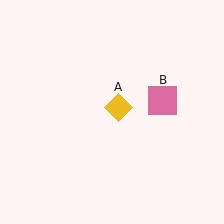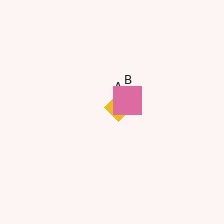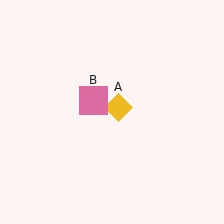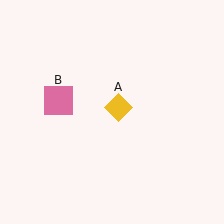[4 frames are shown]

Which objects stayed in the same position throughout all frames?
Yellow diamond (object A) remained stationary.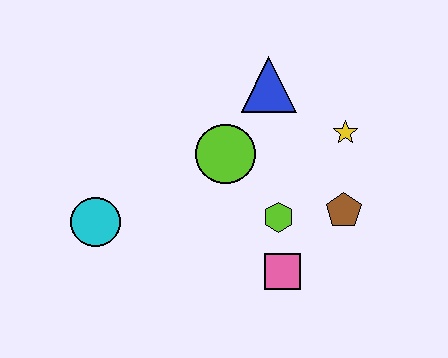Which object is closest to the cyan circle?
The lime circle is closest to the cyan circle.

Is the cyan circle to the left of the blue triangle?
Yes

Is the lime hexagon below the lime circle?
Yes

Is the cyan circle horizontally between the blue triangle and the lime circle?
No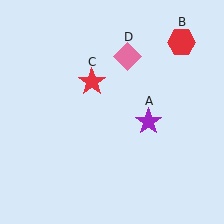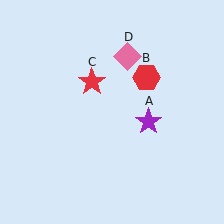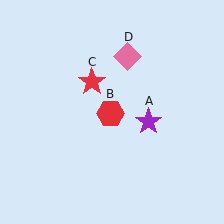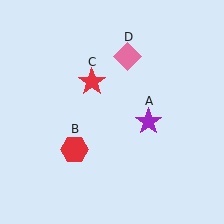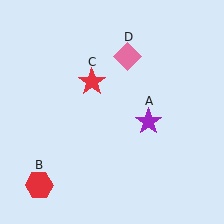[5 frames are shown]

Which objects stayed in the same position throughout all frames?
Purple star (object A) and red star (object C) and pink diamond (object D) remained stationary.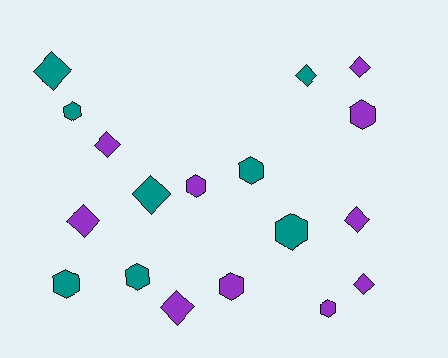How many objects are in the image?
There are 18 objects.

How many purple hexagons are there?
There are 4 purple hexagons.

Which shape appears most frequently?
Diamond, with 9 objects.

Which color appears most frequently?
Purple, with 10 objects.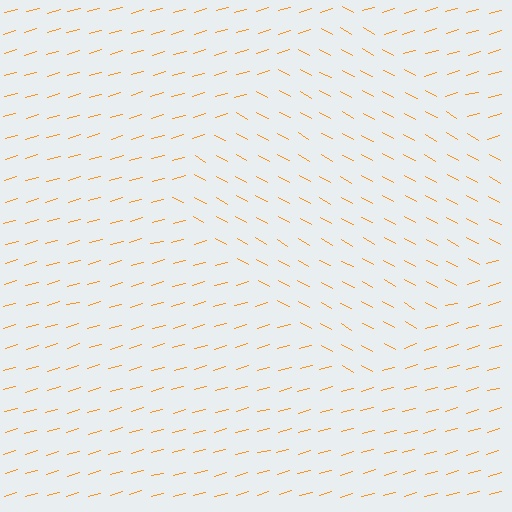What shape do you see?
I see a diamond.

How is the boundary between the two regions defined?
The boundary is defined purely by a change in line orientation (approximately 45 degrees difference). All lines are the same color and thickness.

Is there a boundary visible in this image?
Yes, there is a texture boundary formed by a change in line orientation.